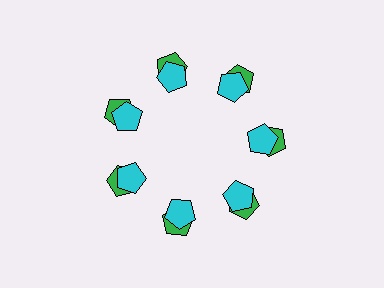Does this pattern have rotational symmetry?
Yes, this pattern has 7-fold rotational symmetry. It looks the same after rotating 51 degrees around the center.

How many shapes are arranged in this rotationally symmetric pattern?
There are 14 shapes, arranged in 7 groups of 2.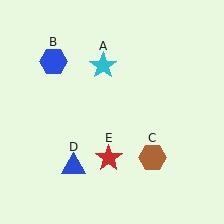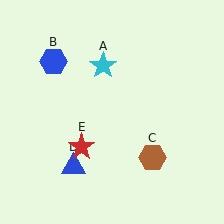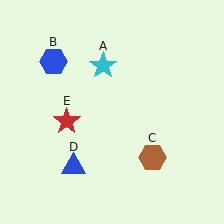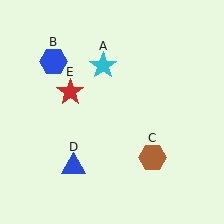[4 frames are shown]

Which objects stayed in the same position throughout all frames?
Cyan star (object A) and blue hexagon (object B) and brown hexagon (object C) and blue triangle (object D) remained stationary.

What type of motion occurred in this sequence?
The red star (object E) rotated clockwise around the center of the scene.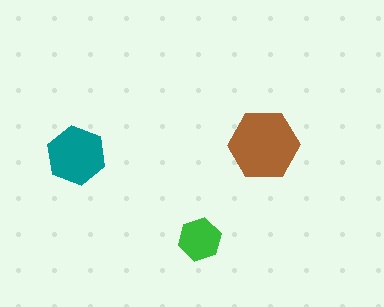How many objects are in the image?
There are 3 objects in the image.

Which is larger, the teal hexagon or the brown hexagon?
The brown one.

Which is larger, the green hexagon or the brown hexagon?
The brown one.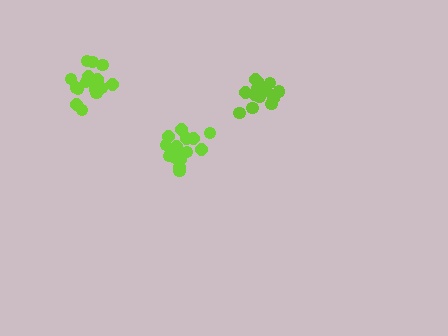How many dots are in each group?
Group 1: 16 dots, Group 2: 15 dots, Group 3: 17 dots (48 total).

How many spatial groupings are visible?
There are 3 spatial groupings.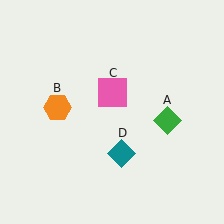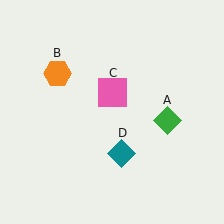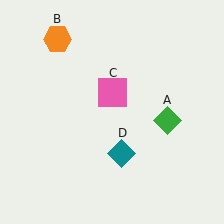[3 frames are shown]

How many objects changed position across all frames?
1 object changed position: orange hexagon (object B).